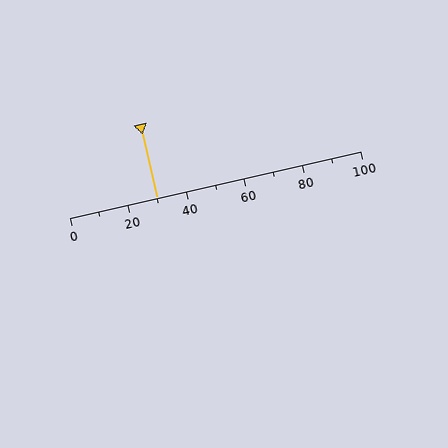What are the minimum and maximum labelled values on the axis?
The axis runs from 0 to 100.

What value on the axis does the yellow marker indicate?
The marker indicates approximately 30.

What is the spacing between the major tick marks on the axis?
The major ticks are spaced 20 apart.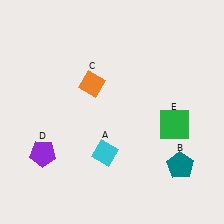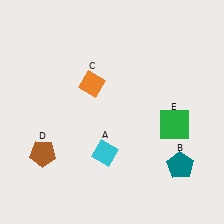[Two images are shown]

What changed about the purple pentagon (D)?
In Image 1, D is purple. In Image 2, it changed to brown.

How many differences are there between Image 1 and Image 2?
There is 1 difference between the two images.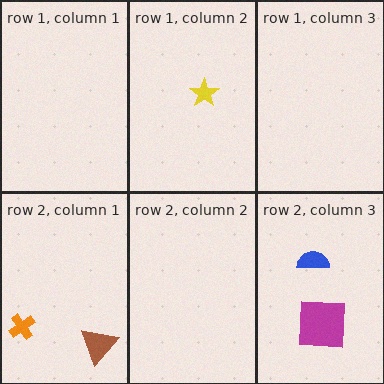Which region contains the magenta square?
The row 2, column 3 region.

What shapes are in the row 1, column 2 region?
The yellow star.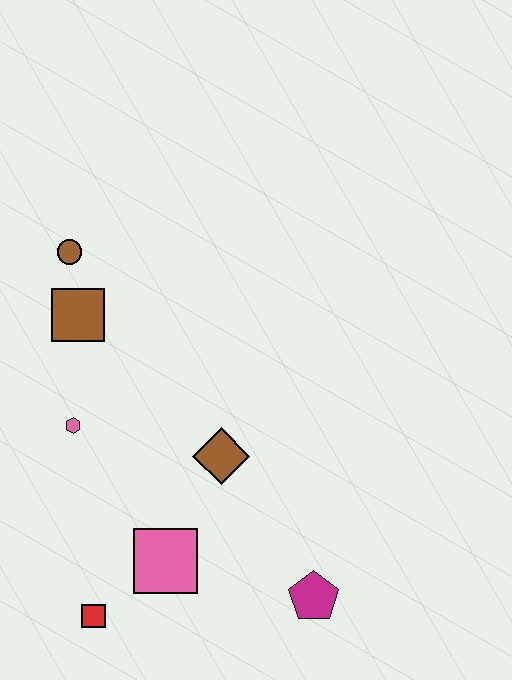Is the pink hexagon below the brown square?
Yes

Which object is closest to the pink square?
The red square is closest to the pink square.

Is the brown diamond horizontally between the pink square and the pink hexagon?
No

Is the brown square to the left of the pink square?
Yes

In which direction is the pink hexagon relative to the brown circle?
The pink hexagon is below the brown circle.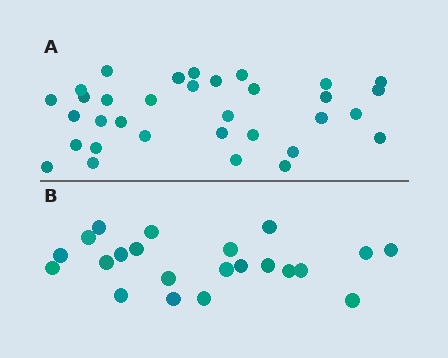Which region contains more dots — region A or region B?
Region A (the top region) has more dots.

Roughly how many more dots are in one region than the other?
Region A has roughly 12 or so more dots than region B.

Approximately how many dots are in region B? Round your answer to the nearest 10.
About 20 dots. (The exact count is 22, which rounds to 20.)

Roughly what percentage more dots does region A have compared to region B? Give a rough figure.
About 50% more.